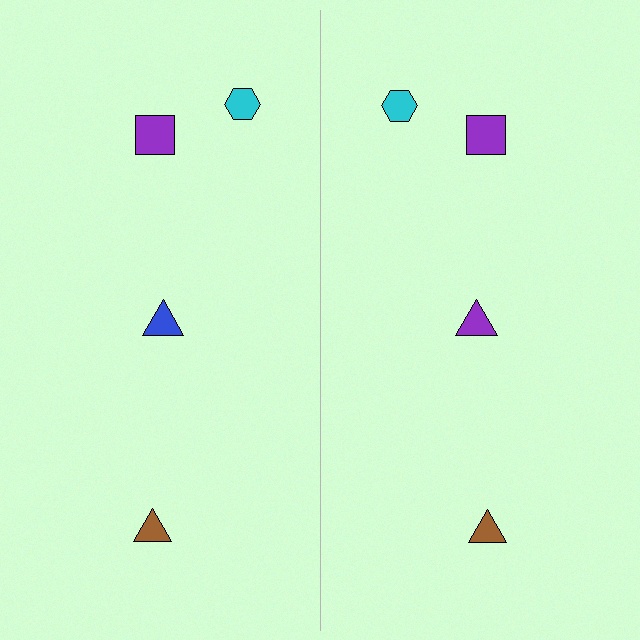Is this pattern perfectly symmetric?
No, the pattern is not perfectly symmetric. The purple triangle on the right side breaks the symmetry — its mirror counterpart is blue.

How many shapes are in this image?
There are 8 shapes in this image.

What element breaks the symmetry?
The purple triangle on the right side breaks the symmetry — its mirror counterpart is blue.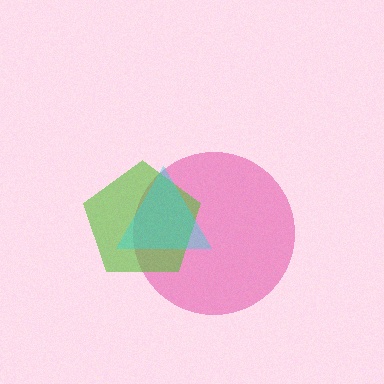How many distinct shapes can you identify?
There are 3 distinct shapes: a magenta circle, a lime pentagon, a cyan triangle.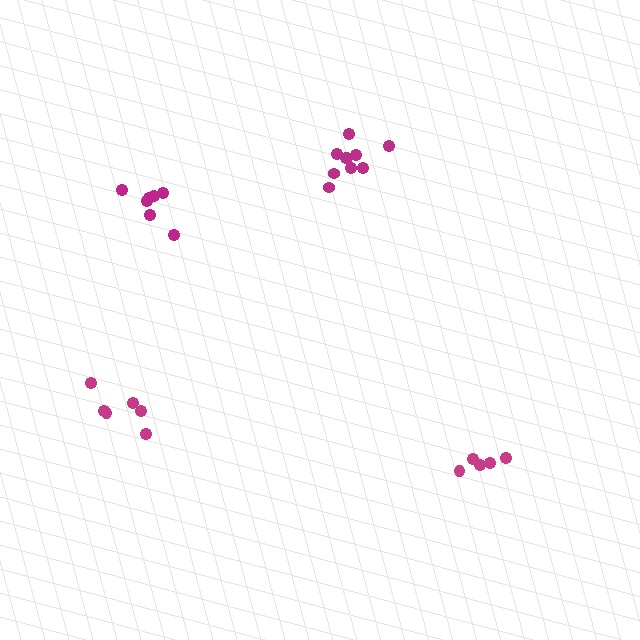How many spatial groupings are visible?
There are 4 spatial groupings.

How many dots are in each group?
Group 1: 7 dots, Group 2: 5 dots, Group 3: 6 dots, Group 4: 10 dots (28 total).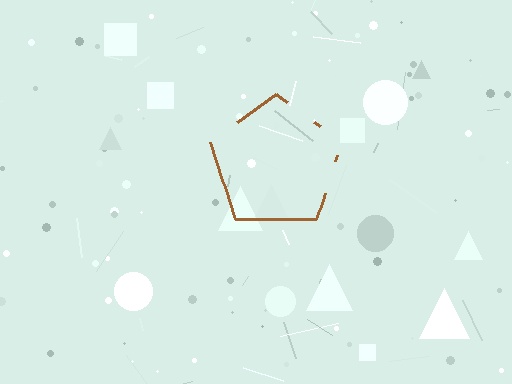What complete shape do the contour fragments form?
The contour fragments form a pentagon.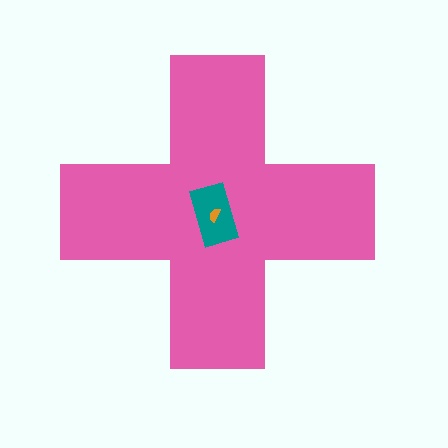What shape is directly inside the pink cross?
The teal rectangle.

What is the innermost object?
The orange semicircle.